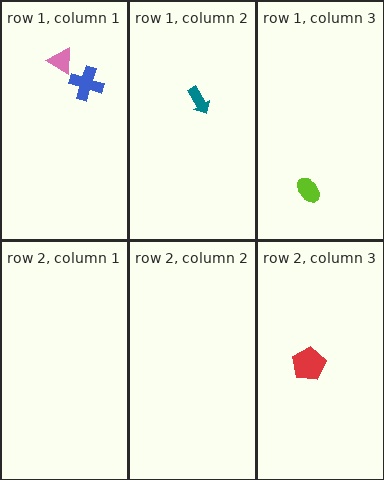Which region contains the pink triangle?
The row 1, column 1 region.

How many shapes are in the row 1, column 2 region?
1.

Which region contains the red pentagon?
The row 2, column 3 region.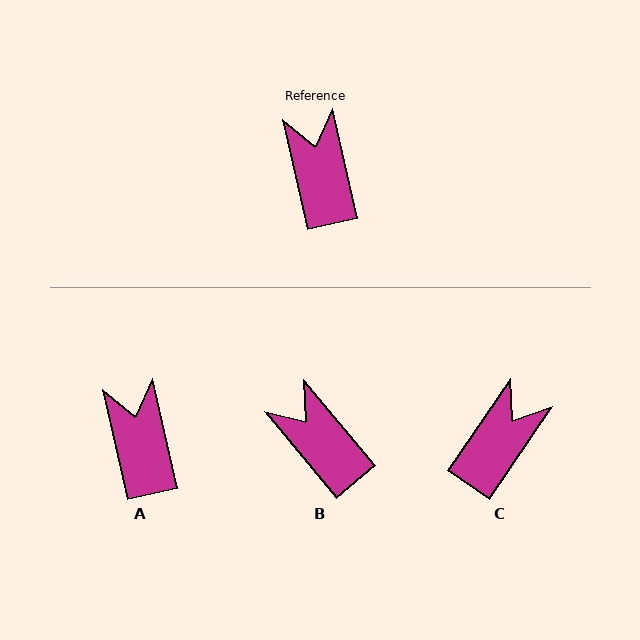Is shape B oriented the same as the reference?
No, it is off by about 27 degrees.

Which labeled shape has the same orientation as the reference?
A.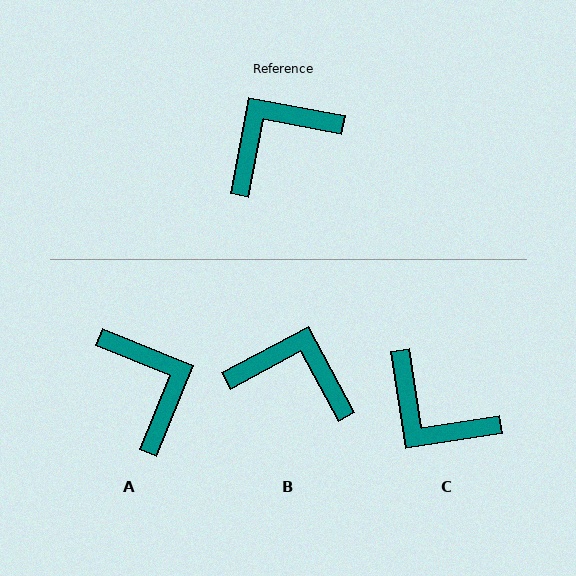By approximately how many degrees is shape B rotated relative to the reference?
Approximately 51 degrees clockwise.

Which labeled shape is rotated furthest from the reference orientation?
C, about 109 degrees away.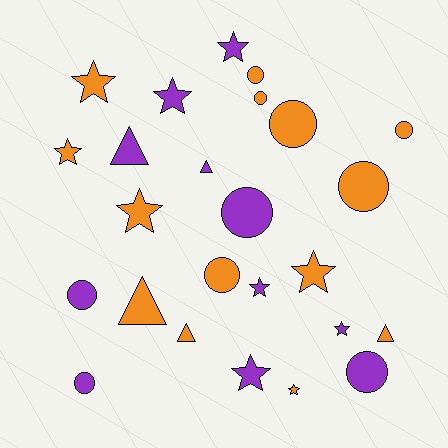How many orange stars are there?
There are 5 orange stars.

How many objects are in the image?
There are 25 objects.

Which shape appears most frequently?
Circle, with 10 objects.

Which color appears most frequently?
Orange, with 14 objects.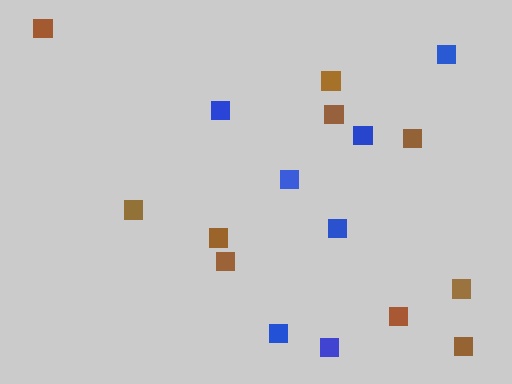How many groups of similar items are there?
There are 2 groups: one group of brown squares (10) and one group of blue squares (7).